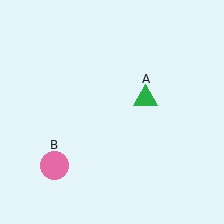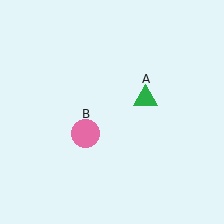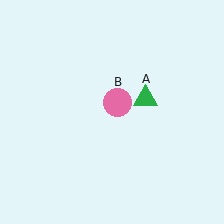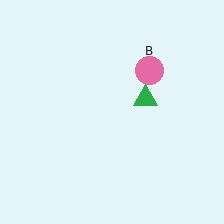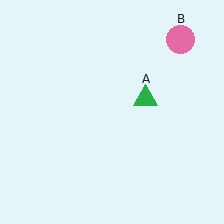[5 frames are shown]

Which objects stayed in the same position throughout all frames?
Green triangle (object A) remained stationary.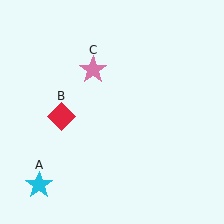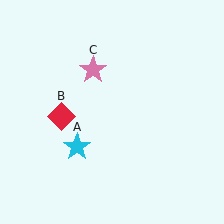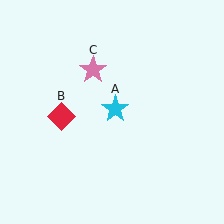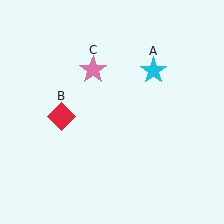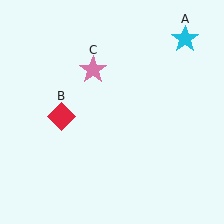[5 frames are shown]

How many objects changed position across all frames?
1 object changed position: cyan star (object A).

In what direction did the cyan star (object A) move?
The cyan star (object A) moved up and to the right.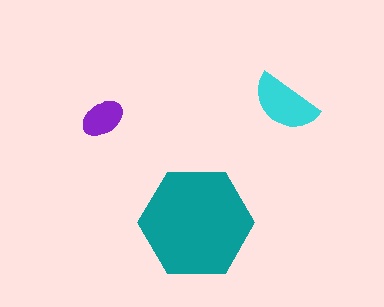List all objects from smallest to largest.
The purple ellipse, the cyan semicircle, the teal hexagon.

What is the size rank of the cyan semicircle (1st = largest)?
2nd.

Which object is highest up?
The cyan semicircle is topmost.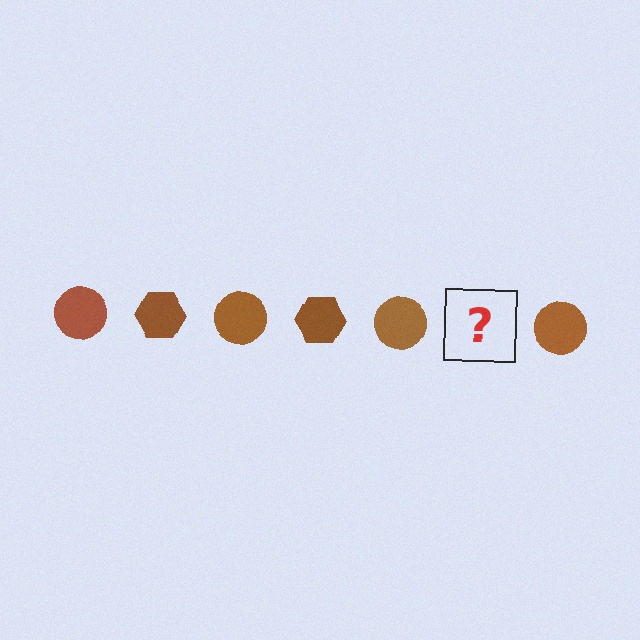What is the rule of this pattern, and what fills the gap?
The rule is that the pattern cycles through circle, hexagon shapes in brown. The gap should be filled with a brown hexagon.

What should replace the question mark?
The question mark should be replaced with a brown hexagon.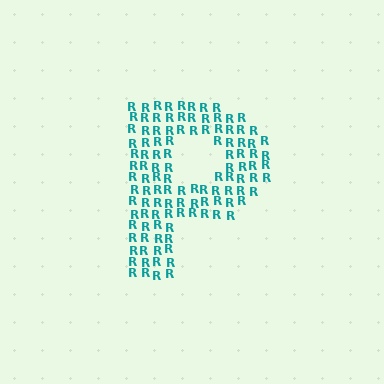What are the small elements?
The small elements are letter R's.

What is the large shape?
The large shape is the letter P.